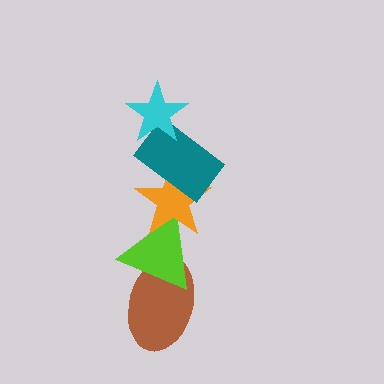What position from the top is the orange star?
The orange star is 3rd from the top.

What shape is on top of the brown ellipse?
The lime triangle is on top of the brown ellipse.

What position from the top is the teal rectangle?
The teal rectangle is 2nd from the top.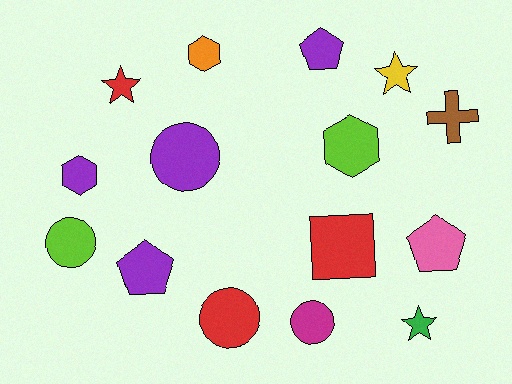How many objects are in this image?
There are 15 objects.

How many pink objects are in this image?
There is 1 pink object.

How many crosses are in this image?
There is 1 cross.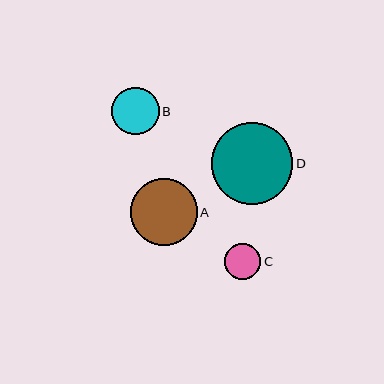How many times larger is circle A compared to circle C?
Circle A is approximately 1.9 times the size of circle C.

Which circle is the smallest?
Circle C is the smallest with a size of approximately 36 pixels.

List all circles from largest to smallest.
From largest to smallest: D, A, B, C.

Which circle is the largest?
Circle D is the largest with a size of approximately 81 pixels.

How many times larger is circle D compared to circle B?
Circle D is approximately 1.7 times the size of circle B.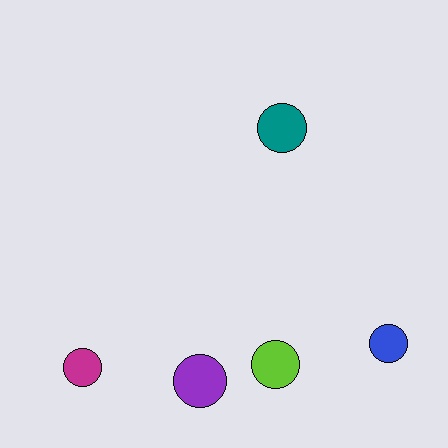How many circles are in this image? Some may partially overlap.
There are 5 circles.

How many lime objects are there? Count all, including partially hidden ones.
There is 1 lime object.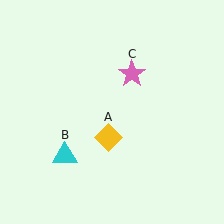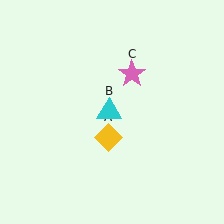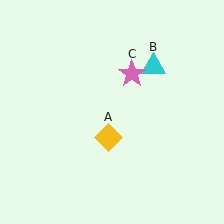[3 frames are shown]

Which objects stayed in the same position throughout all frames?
Yellow diamond (object A) and pink star (object C) remained stationary.